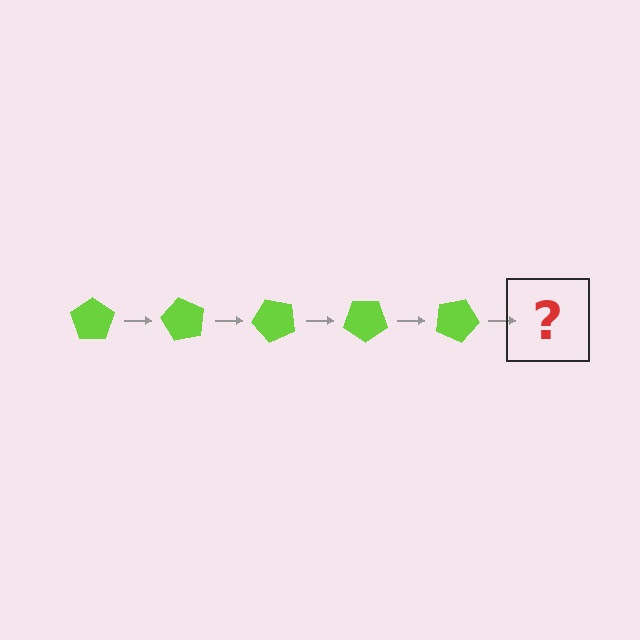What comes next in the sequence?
The next element should be a lime pentagon rotated 300 degrees.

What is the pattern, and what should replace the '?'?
The pattern is that the pentagon rotates 60 degrees each step. The '?' should be a lime pentagon rotated 300 degrees.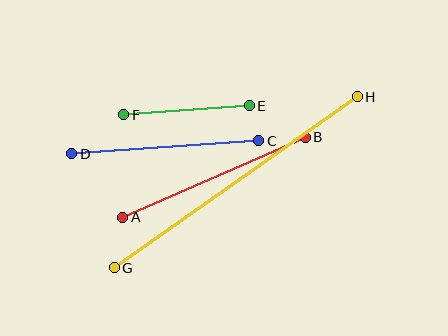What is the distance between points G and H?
The distance is approximately 297 pixels.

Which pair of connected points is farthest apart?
Points G and H are farthest apart.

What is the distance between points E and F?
The distance is approximately 126 pixels.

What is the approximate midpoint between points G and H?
The midpoint is at approximately (236, 182) pixels.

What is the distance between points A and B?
The distance is approximately 199 pixels.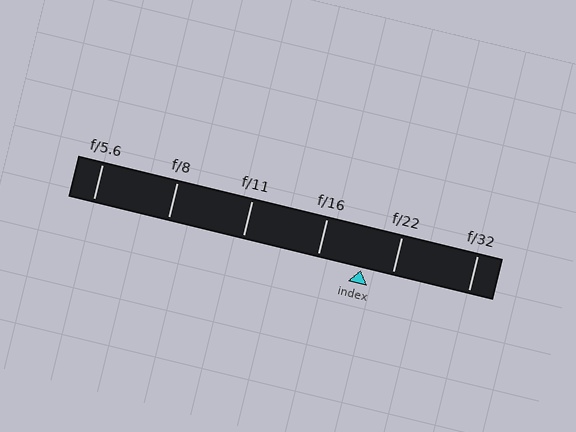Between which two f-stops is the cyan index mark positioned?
The index mark is between f/16 and f/22.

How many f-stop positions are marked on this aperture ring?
There are 6 f-stop positions marked.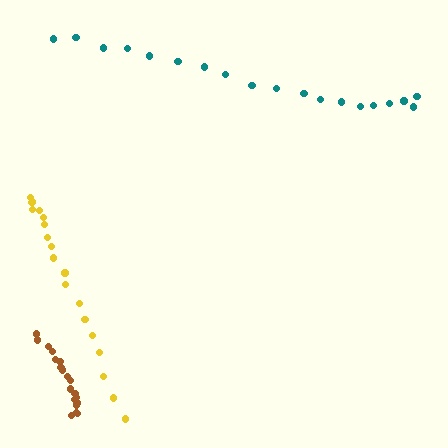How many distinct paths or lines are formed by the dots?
There are 3 distinct paths.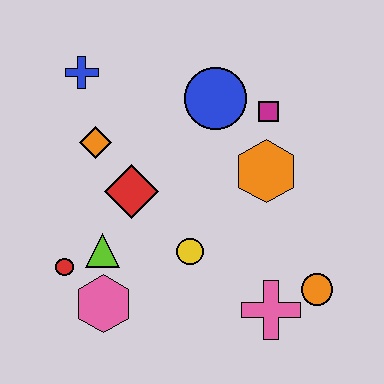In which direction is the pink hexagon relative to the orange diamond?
The pink hexagon is below the orange diamond.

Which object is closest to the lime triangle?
The red circle is closest to the lime triangle.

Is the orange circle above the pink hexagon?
Yes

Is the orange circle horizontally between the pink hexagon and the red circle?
No